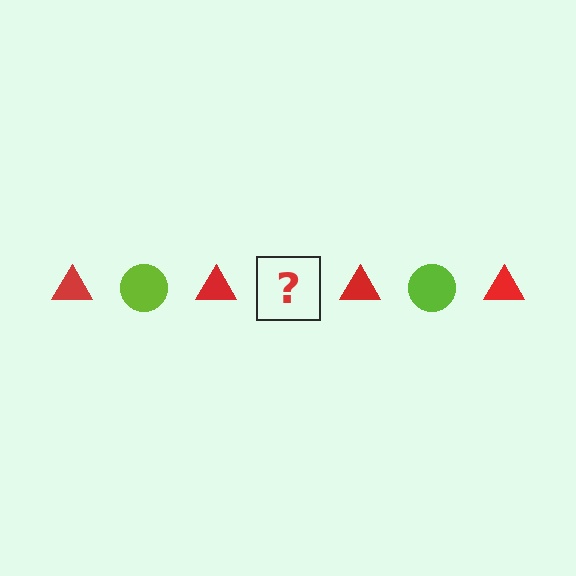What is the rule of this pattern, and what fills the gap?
The rule is that the pattern alternates between red triangle and lime circle. The gap should be filled with a lime circle.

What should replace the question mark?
The question mark should be replaced with a lime circle.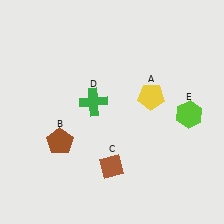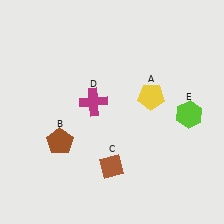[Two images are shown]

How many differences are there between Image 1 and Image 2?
There is 1 difference between the two images.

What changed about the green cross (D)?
In Image 1, D is green. In Image 2, it changed to magenta.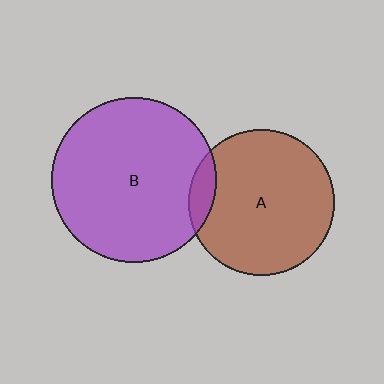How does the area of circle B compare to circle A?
Approximately 1.3 times.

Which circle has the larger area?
Circle B (purple).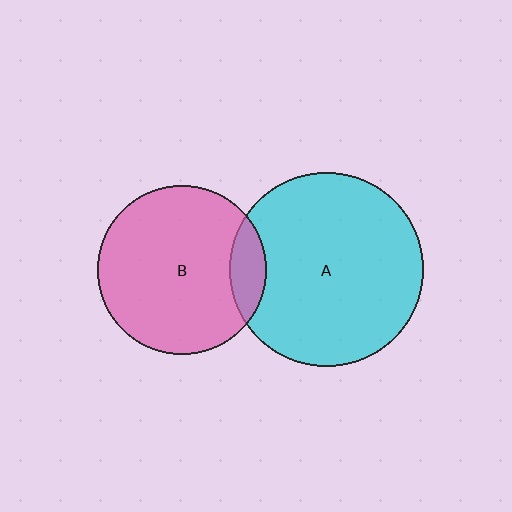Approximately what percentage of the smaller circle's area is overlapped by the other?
Approximately 15%.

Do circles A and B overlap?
Yes.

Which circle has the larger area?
Circle A (cyan).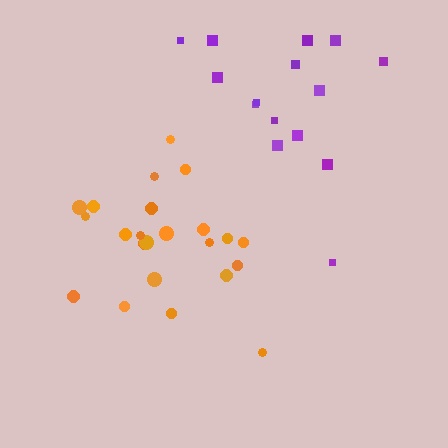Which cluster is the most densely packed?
Orange.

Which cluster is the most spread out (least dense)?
Purple.